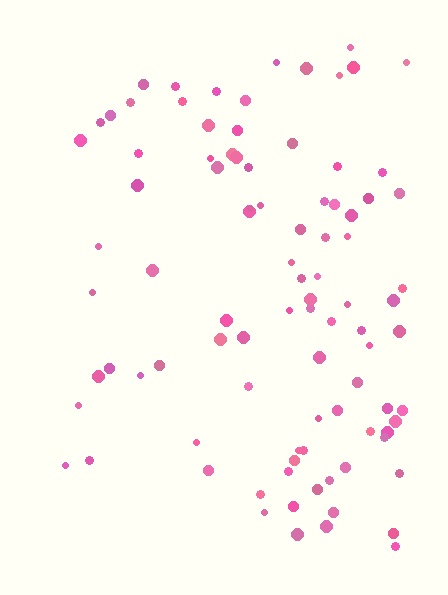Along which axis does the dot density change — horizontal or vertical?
Horizontal.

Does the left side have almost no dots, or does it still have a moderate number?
Still a moderate number, just noticeably fewer than the right.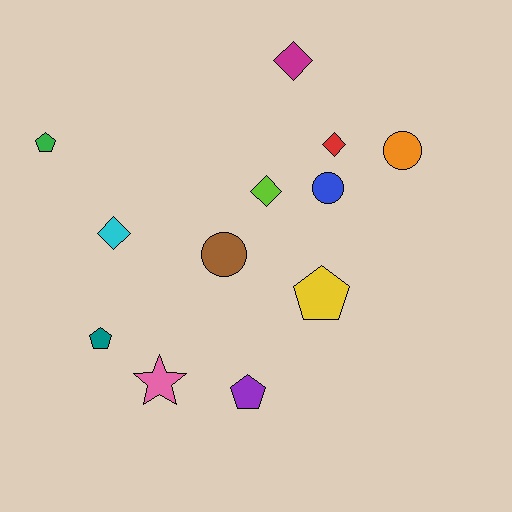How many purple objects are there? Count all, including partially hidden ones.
There is 1 purple object.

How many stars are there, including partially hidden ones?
There is 1 star.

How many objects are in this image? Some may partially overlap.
There are 12 objects.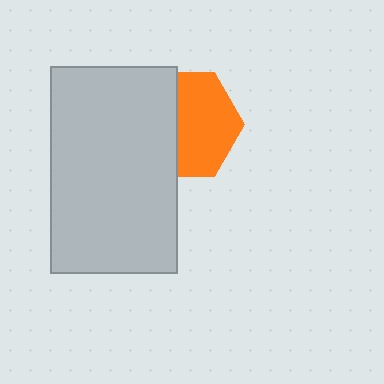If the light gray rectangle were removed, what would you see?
You would see the complete orange hexagon.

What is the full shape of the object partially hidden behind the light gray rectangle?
The partially hidden object is an orange hexagon.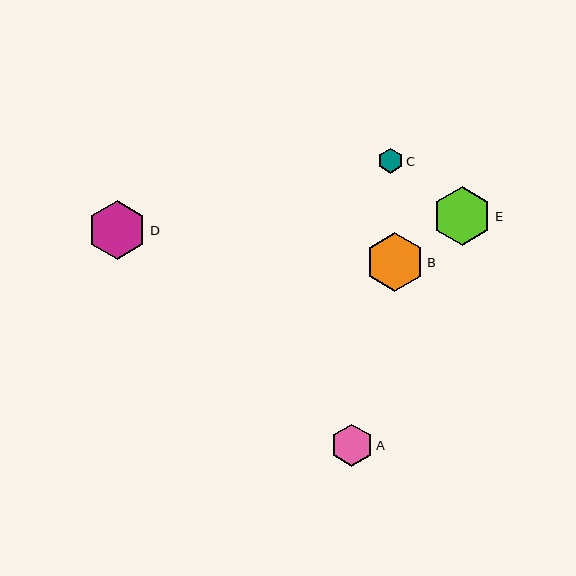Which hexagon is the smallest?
Hexagon C is the smallest with a size of approximately 25 pixels.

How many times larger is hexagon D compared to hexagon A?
Hexagon D is approximately 1.4 times the size of hexagon A.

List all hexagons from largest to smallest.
From largest to smallest: E, D, B, A, C.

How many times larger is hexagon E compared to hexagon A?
Hexagon E is approximately 1.4 times the size of hexagon A.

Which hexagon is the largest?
Hexagon E is the largest with a size of approximately 59 pixels.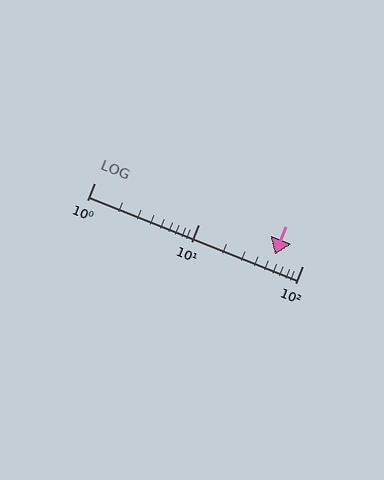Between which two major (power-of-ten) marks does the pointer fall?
The pointer is between 10 and 100.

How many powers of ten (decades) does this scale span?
The scale spans 2 decades, from 1 to 100.